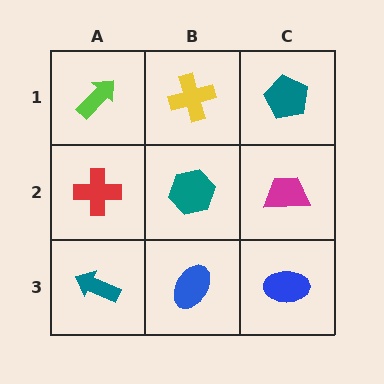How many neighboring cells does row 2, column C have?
3.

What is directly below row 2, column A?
A teal arrow.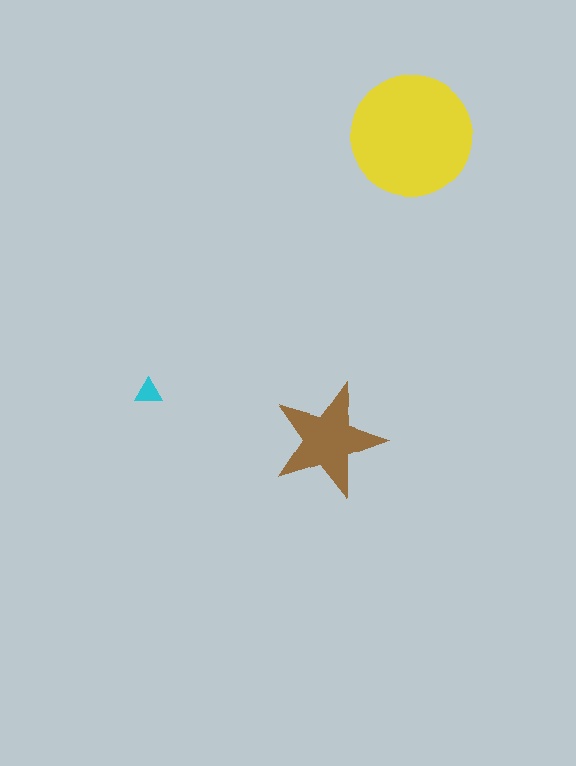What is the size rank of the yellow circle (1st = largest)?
1st.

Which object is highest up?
The yellow circle is topmost.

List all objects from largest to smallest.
The yellow circle, the brown star, the cyan triangle.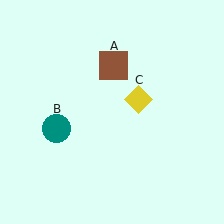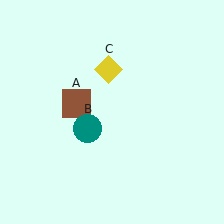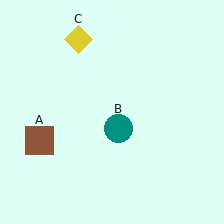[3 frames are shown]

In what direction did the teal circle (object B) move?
The teal circle (object B) moved right.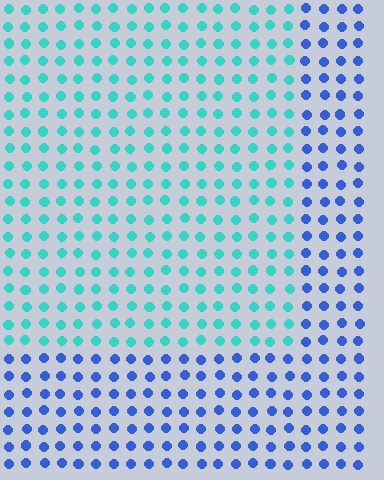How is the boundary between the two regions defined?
The boundary is defined purely by a slight shift in hue (about 51 degrees). Spacing, size, and orientation are identical on both sides.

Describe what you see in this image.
The image is filled with small blue elements in a uniform arrangement. A rectangle-shaped region is visible where the elements are tinted to a slightly different hue, forming a subtle color boundary.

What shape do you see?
I see a rectangle.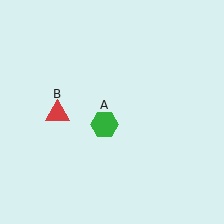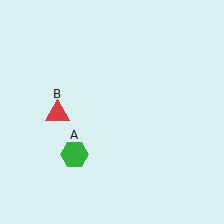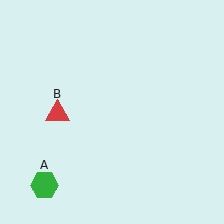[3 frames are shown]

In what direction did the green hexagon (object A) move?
The green hexagon (object A) moved down and to the left.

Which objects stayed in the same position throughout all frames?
Red triangle (object B) remained stationary.